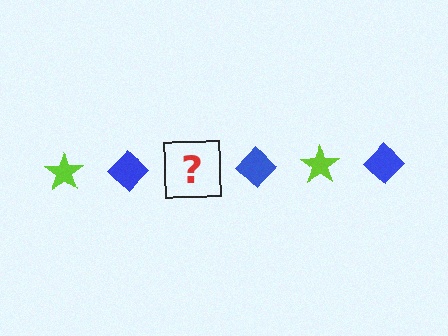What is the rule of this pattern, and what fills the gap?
The rule is that the pattern alternates between lime star and blue diamond. The gap should be filled with a lime star.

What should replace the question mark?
The question mark should be replaced with a lime star.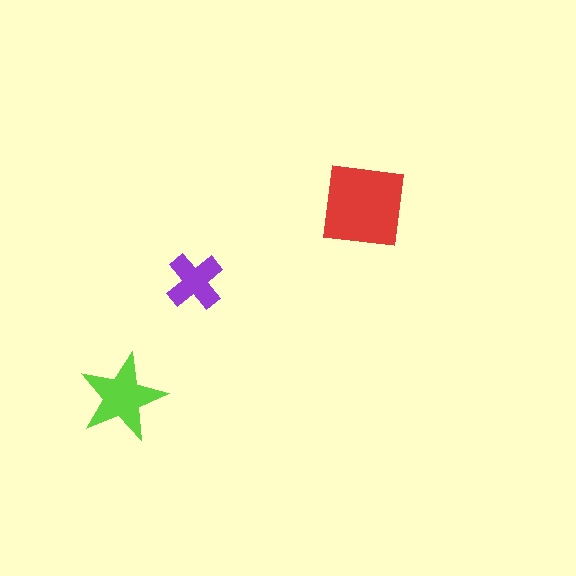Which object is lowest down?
The lime star is bottommost.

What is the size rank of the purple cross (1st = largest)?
3rd.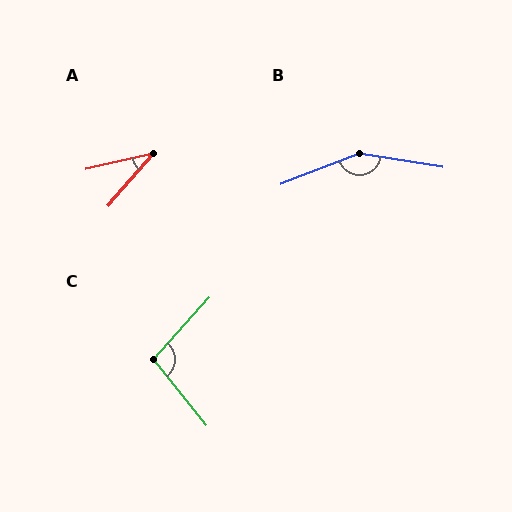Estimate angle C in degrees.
Approximately 99 degrees.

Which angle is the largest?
B, at approximately 150 degrees.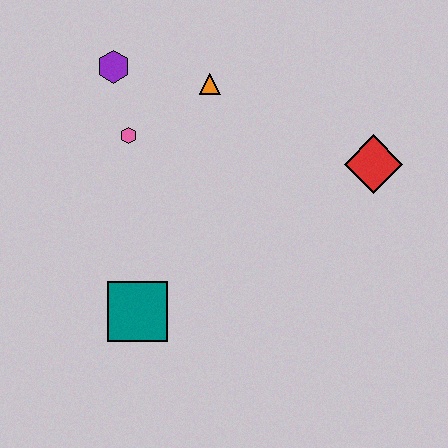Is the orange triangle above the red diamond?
Yes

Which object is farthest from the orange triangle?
The teal square is farthest from the orange triangle.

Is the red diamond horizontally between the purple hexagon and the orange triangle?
No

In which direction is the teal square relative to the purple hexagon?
The teal square is below the purple hexagon.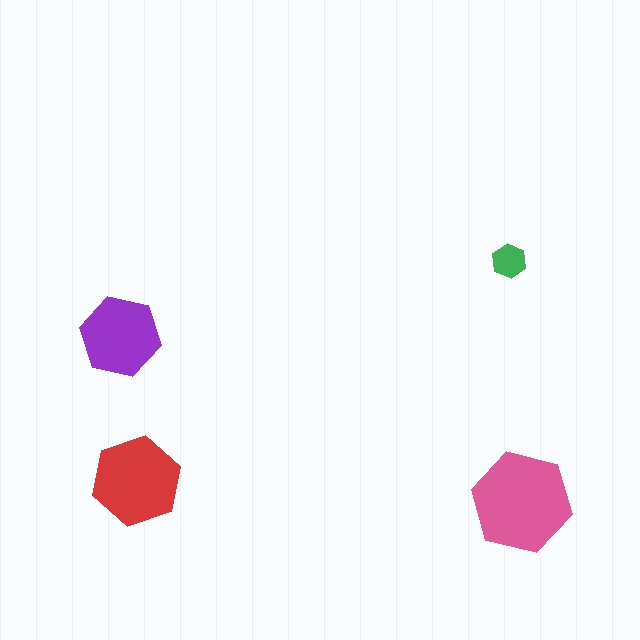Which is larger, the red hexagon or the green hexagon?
The red one.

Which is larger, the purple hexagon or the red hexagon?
The red one.